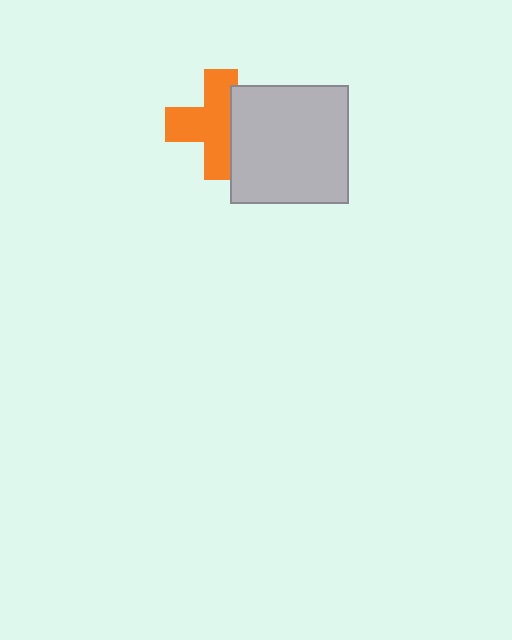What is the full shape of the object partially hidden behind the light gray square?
The partially hidden object is an orange cross.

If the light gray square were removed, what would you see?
You would see the complete orange cross.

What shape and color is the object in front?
The object in front is a light gray square.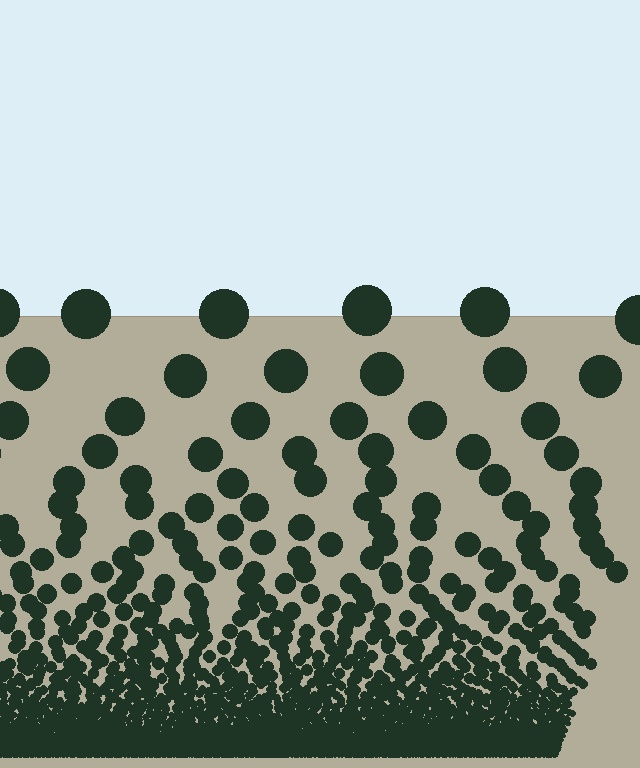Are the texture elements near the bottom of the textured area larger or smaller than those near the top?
Smaller. The gradient is inverted — elements near the bottom are smaller and denser.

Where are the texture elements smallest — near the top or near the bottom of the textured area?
Near the bottom.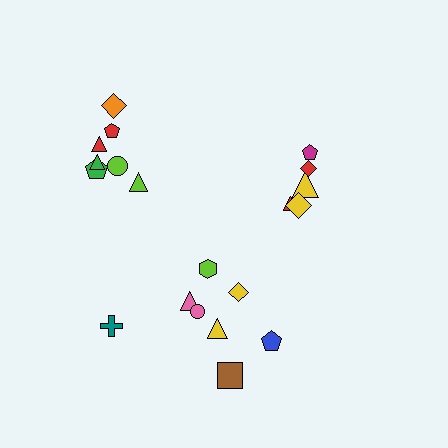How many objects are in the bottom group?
There are 8 objects.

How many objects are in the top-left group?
There are 8 objects.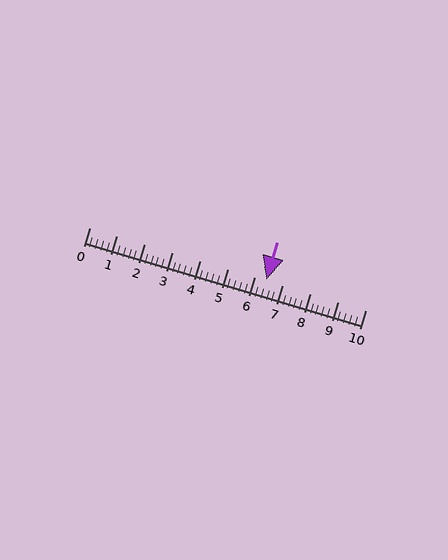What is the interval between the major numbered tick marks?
The major tick marks are spaced 1 units apart.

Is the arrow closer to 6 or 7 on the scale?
The arrow is closer to 6.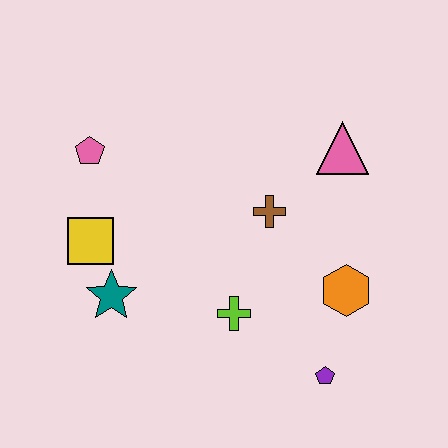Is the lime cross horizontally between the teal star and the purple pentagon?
Yes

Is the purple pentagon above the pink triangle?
No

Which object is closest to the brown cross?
The pink triangle is closest to the brown cross.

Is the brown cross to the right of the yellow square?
Yes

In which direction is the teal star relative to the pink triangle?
The teal star is to the left of the pink triangle.